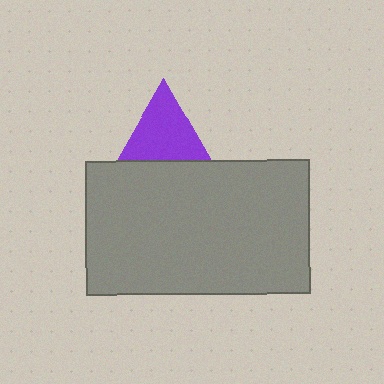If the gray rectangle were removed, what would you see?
You would see the complete purple triangle.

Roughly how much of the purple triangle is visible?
About half of it is visible (roughly 56%).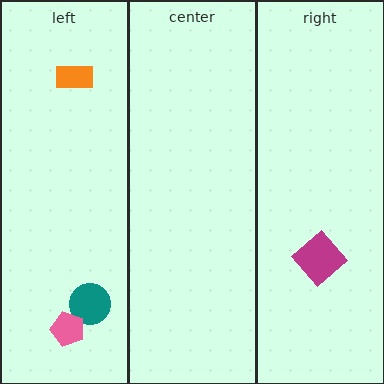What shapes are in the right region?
The magenta diamond.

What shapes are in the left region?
The orange rectangle, the teal circle, the pink pentagon.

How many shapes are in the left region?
3.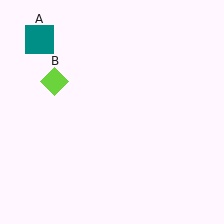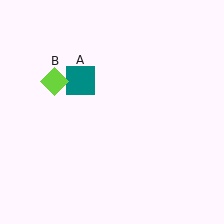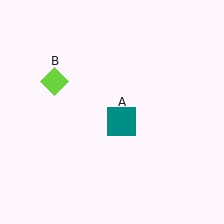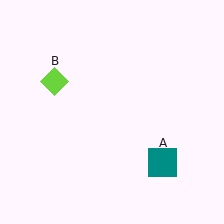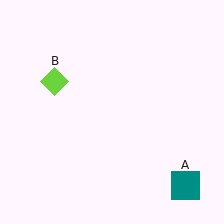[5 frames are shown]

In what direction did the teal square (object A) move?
The teal square (object A) moved down and to the right.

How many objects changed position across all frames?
1 object changed position: teal square (object A).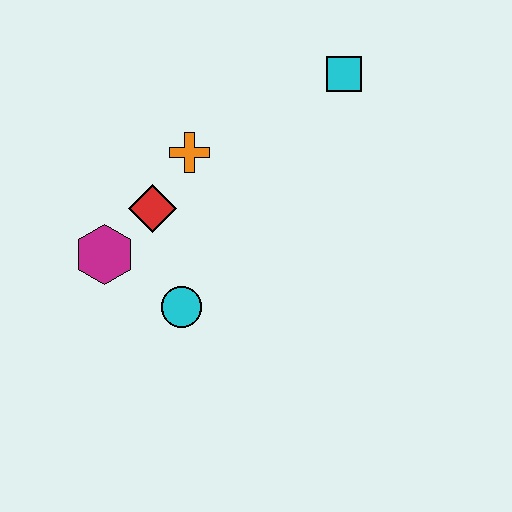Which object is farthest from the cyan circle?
The cyan square is farthest from the cyan circle.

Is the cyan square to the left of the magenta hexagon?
No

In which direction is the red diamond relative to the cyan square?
The red diamond is to the left of the cyan square.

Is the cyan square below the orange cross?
No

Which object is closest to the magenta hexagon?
The red diamond is closest to the magenta hexagon.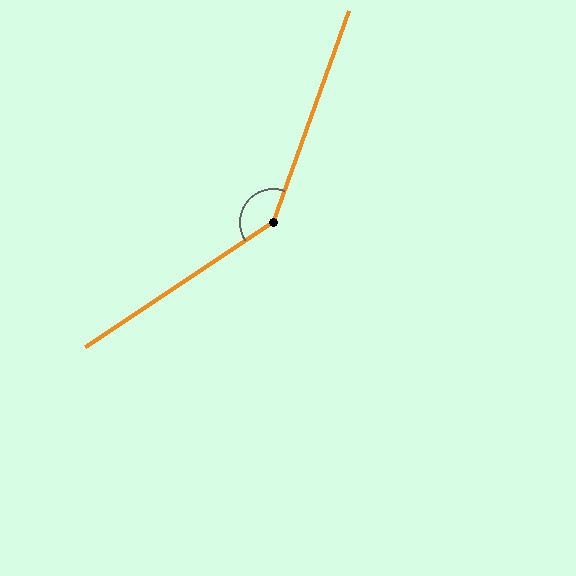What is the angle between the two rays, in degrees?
Approximately 143 degrees.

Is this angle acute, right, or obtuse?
It is obtuse.